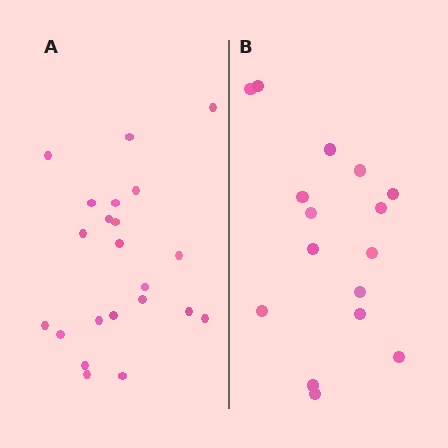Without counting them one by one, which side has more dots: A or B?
Region A (the left region) has more dots.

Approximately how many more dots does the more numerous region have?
Region A has about 6 more dots than region B.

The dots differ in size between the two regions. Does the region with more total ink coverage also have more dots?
No. Region B has more total ink coverage because its dots are larger, but region A actually contains more individual dots. Total area can be misleading — the number of items is what matters here.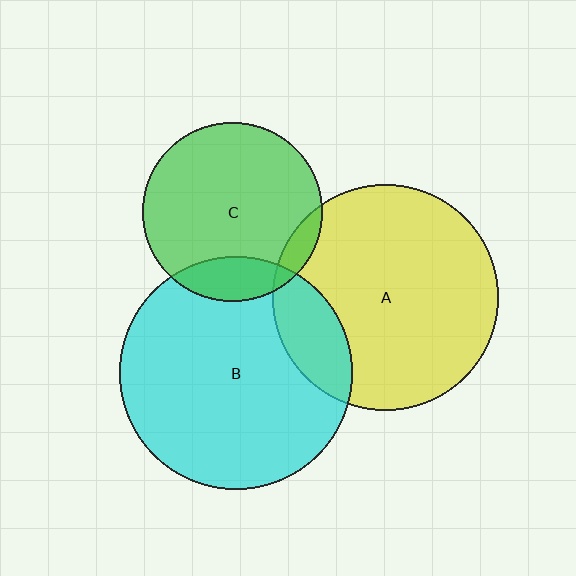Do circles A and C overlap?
Yes.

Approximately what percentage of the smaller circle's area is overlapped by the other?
Approximately 5%.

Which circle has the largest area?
Circle B (cyan).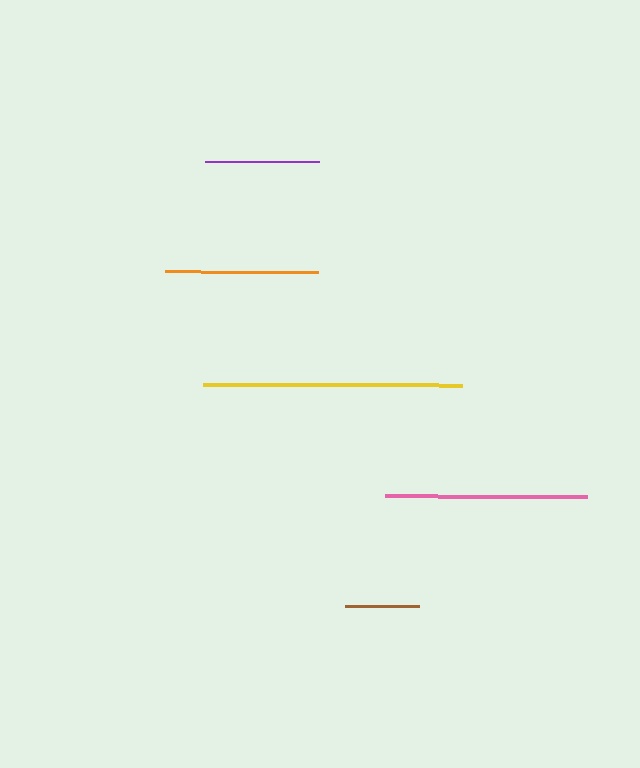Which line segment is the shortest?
The brown line is the shortest at approximately 75 pixels.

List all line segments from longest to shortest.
From longest to shortest: yellow, pink, orange, purple, brown.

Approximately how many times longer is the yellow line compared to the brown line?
The yellow line is approximately 3.5 times the length of the brown line.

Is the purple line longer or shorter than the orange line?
The orange line is longer than the purple line.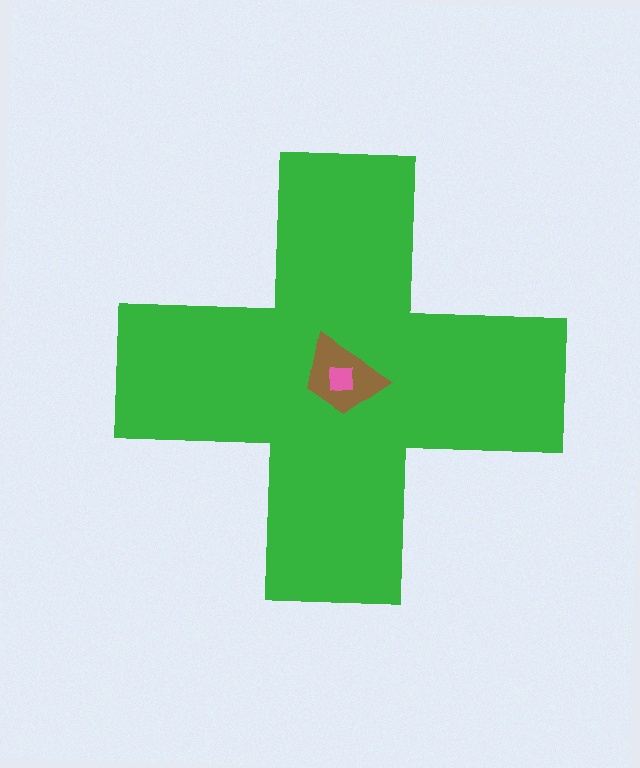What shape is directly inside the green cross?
The brown trapezoid.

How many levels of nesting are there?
3.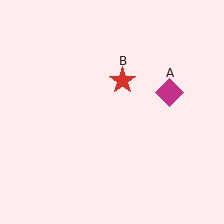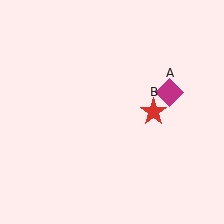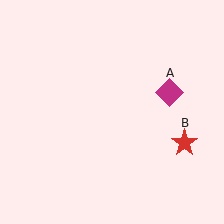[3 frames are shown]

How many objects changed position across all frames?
1 object changed position: red star (object B).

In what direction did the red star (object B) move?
The red star (object B) moved down and to the right.